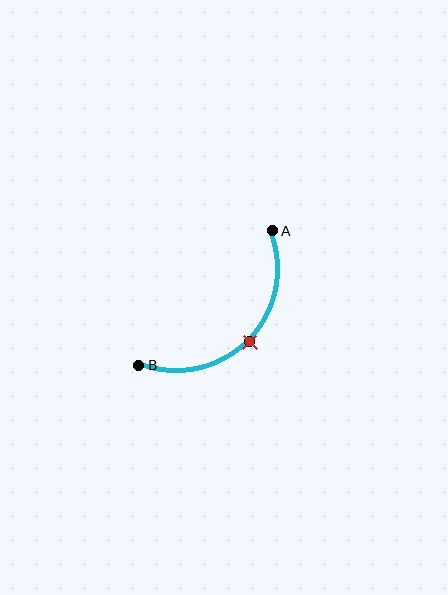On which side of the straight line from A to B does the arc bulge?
The arc bulges below and to the right of the straight line connecting A and B.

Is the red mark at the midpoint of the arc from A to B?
Yes. The red mark lies on the arc at equal arc-length from both A and B — it is the arc midpoint.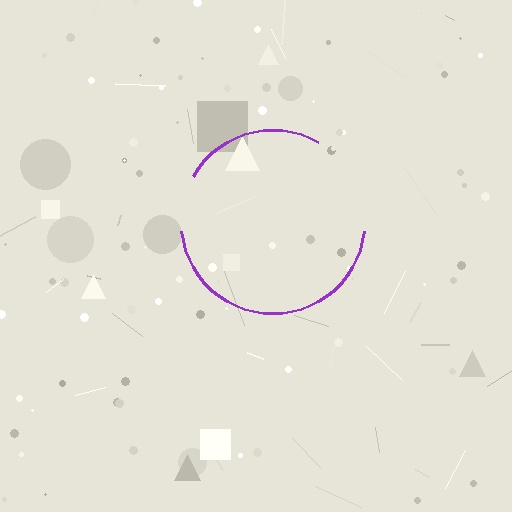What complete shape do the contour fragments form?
The contour fragments form a circle.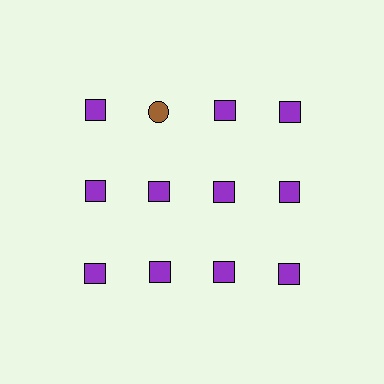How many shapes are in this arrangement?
There are 12 shapes arranged in a grid pattern.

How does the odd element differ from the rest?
It differs in both color (brown instead of purple) and shape (circle instead of square).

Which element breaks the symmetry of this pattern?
The brown circle in the top row, second from left column breaks the symmetry. All other shapes are purple squares.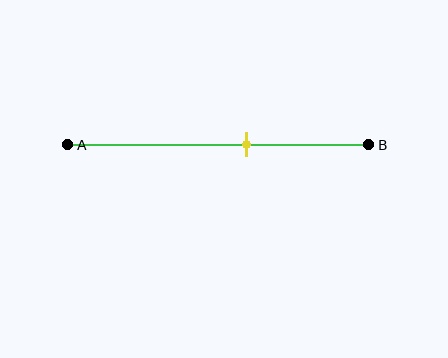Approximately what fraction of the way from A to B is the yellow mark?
The yellow mark is approximately 60% of the way from A to B.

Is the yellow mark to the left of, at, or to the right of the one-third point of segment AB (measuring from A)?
The yellow mark is to the right of the one-third point of segment AB.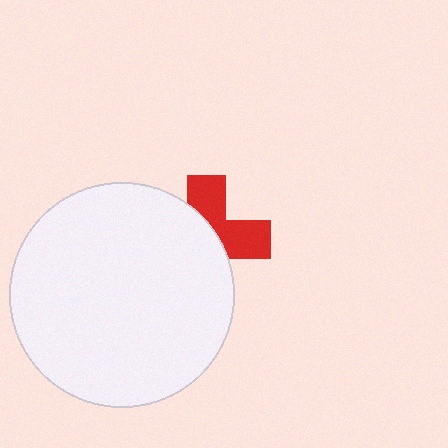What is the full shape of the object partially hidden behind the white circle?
The partially hidden object is a red cross.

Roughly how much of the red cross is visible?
A small part of it is visible (roughly 42%).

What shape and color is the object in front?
The object in front is a white circle.